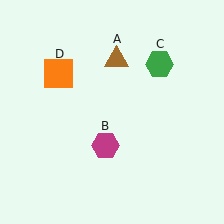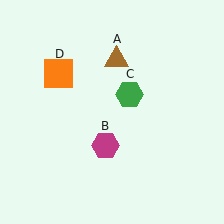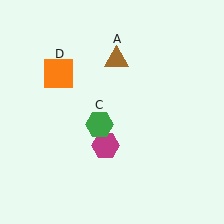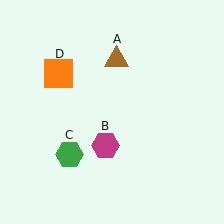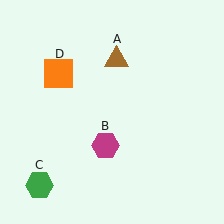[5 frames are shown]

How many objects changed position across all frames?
1 object changed position: green hexagon (object C).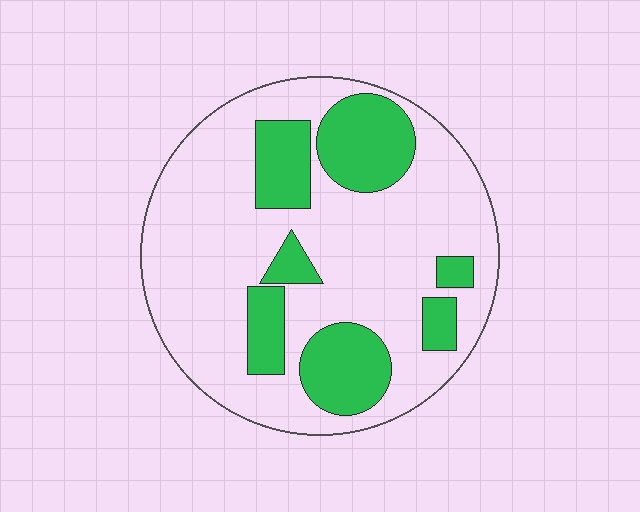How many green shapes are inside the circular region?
7.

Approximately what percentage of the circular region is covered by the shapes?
Approximately 30%.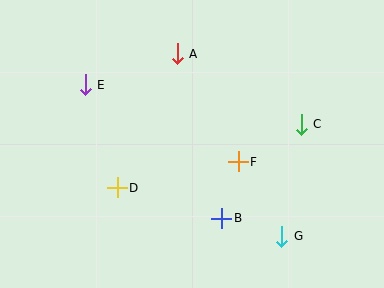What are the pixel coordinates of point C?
Point C is at (301, 124).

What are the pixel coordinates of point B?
Point B is at (222, 218).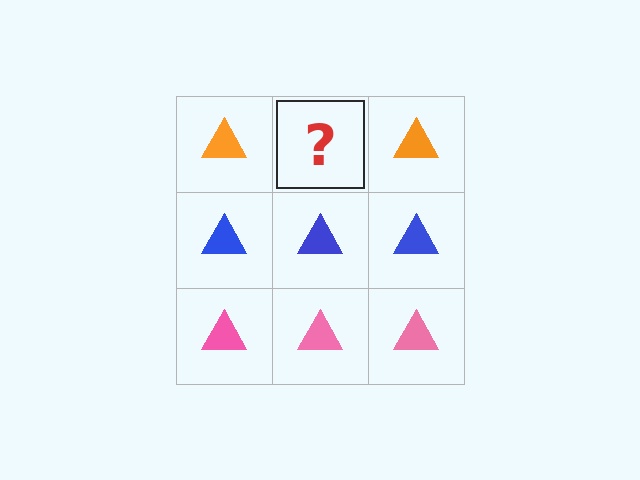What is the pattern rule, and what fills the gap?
The rule is that each row has a consistent color. The gap should be filled with an orange triangle.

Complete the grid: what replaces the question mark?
The question mark should be replaced with an orange triangle.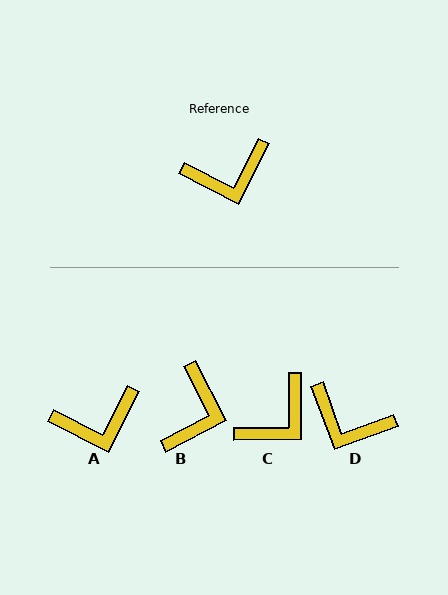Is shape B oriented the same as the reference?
No, it is off by about 54 degrees.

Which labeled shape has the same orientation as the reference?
A.